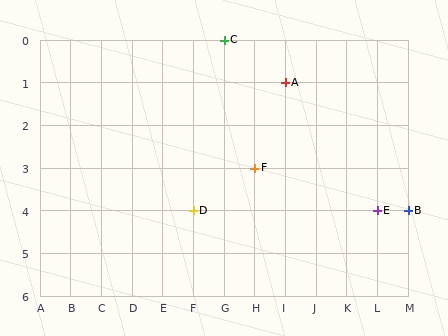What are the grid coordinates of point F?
Point F is at grid coordinates (H, 3).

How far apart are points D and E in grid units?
Points D and E are 6 columns apart.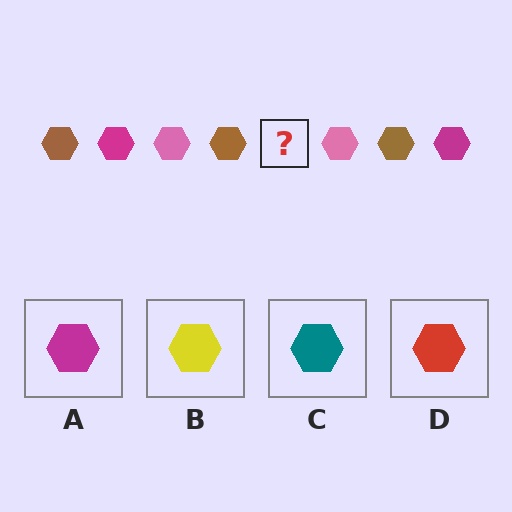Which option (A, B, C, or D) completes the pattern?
A.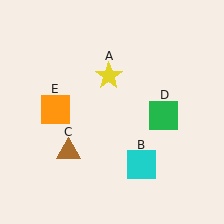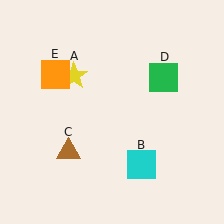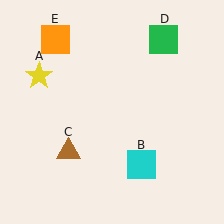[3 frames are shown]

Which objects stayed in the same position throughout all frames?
Cyan square (object B) and brown triangle (object C) remained stationary.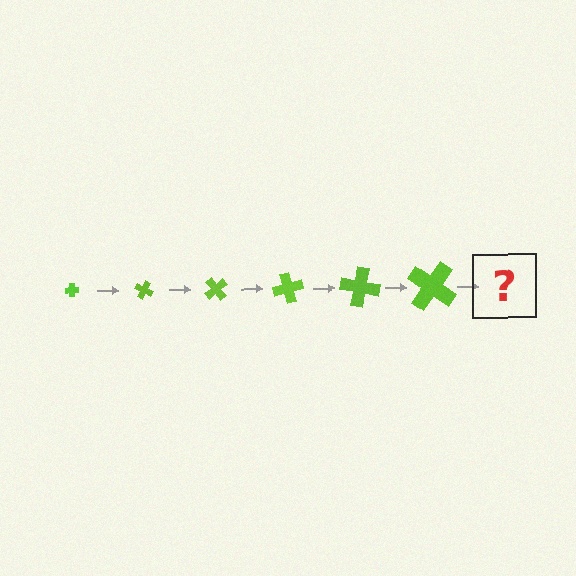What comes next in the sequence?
The next element should be a cross, larger than the previous one and rotated 150 degrees from the start.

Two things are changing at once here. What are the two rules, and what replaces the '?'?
The two rules are that the cross grows larger each step and it rotates 25 degrees each step. The '?' should be a cross, larger than the previous one and rotated 150 degrees from the start.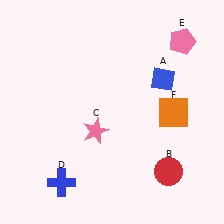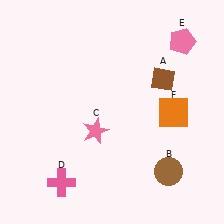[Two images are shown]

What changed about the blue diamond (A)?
In Image 1, A is blue. In Image 2, it changed to brown.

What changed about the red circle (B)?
In Image 1, B is red. In Image 2, it changed to brown.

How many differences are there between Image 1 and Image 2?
There are 3 differences between the two images.